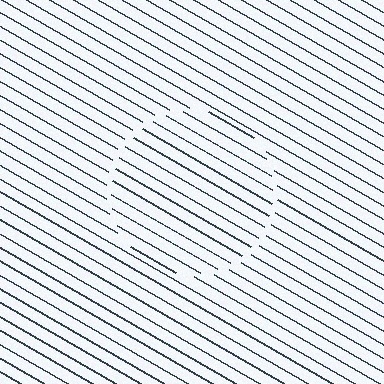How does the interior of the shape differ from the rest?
The interior of the shape contains the same grating, shifted by half a period — the contour is defined by the phase discontinuity where line-ends from the inner and outer gratings abut.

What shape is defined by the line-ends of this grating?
An illusory circle. The interior of the shape contains the same grating, shifted by half a period — the contour is defined by the phase discontinuity where line-ends from the inner and outer gratings abut.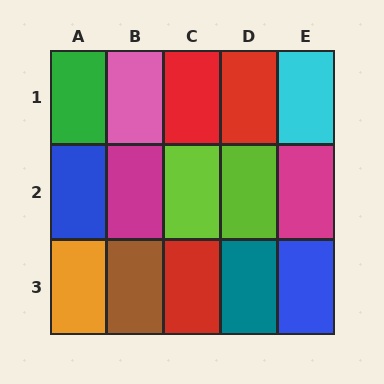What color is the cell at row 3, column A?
Orange.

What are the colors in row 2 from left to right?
Blue, magenta, lime, lime, magenta.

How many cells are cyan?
1 cell is cyan.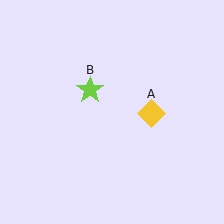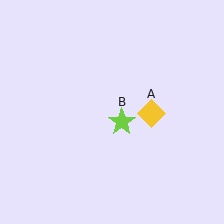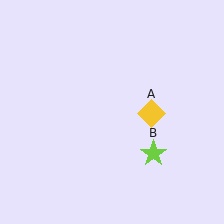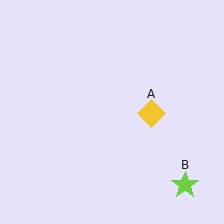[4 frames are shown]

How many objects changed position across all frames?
1 object changed position: lime star (object B).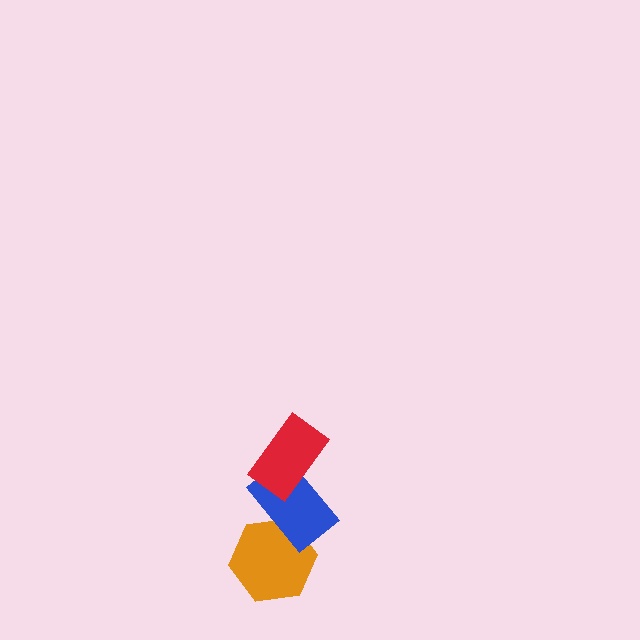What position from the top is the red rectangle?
The red rectangle is 1st from the top.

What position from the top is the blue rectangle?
The blue rectangle is 2nd from the top.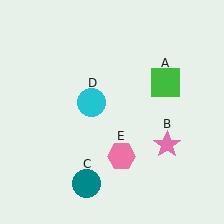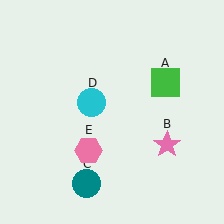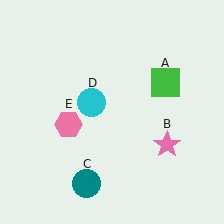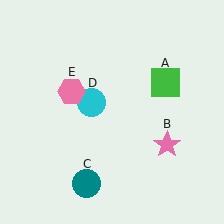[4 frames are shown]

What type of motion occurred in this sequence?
The pink hexagon (object E) rotated clockwise around the center of the scene.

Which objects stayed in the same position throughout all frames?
Green square (object A) and pink star (object B) and teal circle (object C) and cyan circle (object D) remained stationary.